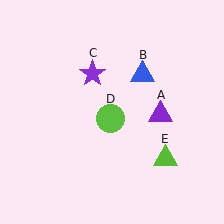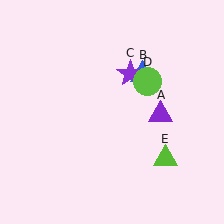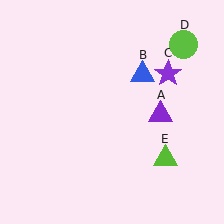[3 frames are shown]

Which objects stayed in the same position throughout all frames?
Purple triangle (object A) and blue triangle (object B) and lime triangle (object E) remained stationary.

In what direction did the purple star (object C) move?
The purple star (object C) moved right.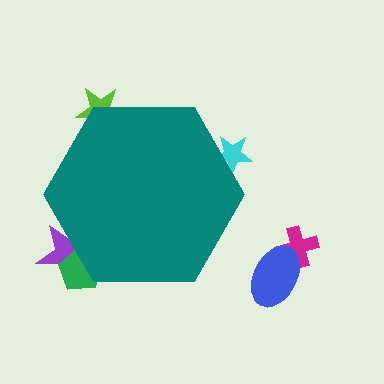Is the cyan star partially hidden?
Yes, the cyan star is partially hidden behind the teal hexagon.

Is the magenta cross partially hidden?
No, the magenta cross is fully visible.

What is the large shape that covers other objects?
A teal hexagon.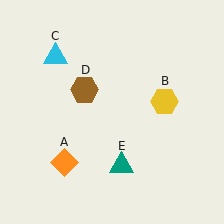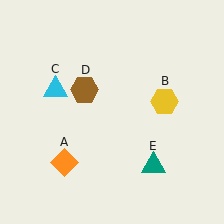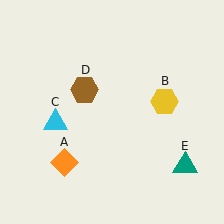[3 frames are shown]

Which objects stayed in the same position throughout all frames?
Orange diamond (object A) and yellow hexagon (object B) and brown hexagon (object D) remained stationary.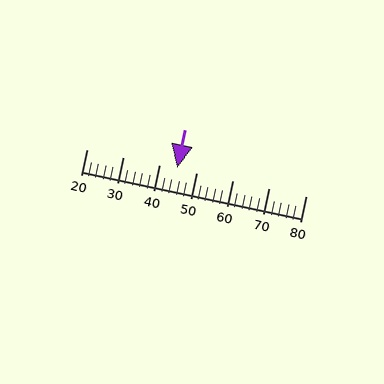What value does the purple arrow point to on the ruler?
The purple arrow points to approximately 45.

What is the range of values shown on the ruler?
The ruler shows values from 20 to 80.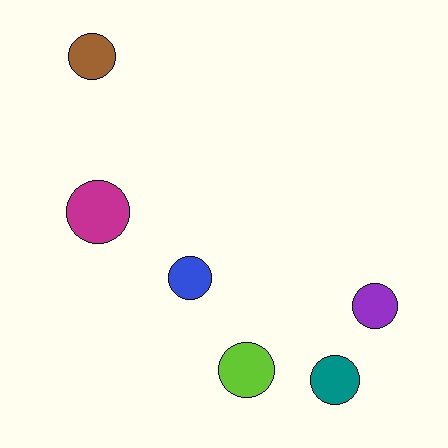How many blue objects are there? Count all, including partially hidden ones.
There is 1 blue object.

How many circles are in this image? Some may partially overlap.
There are 6 circles.